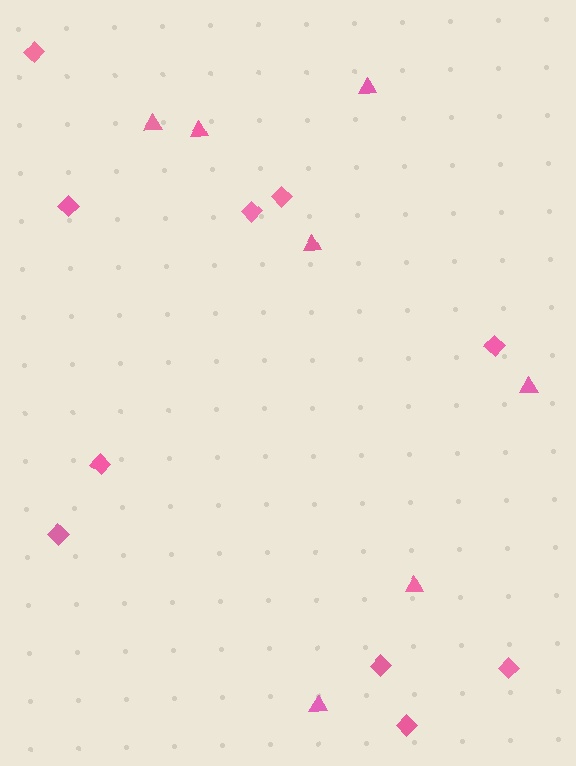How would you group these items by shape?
There are 2 groups: one group of triangles (7) and one group of diamonds (10).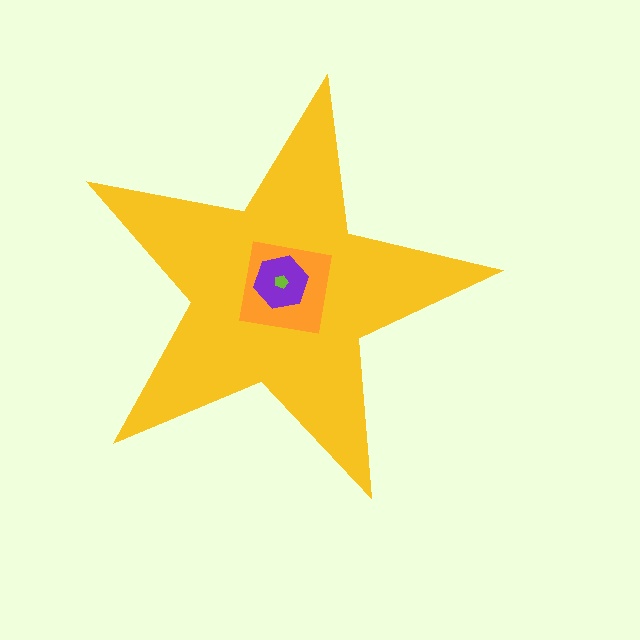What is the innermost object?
The lime pentagon.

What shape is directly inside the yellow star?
The orange square.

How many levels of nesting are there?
4.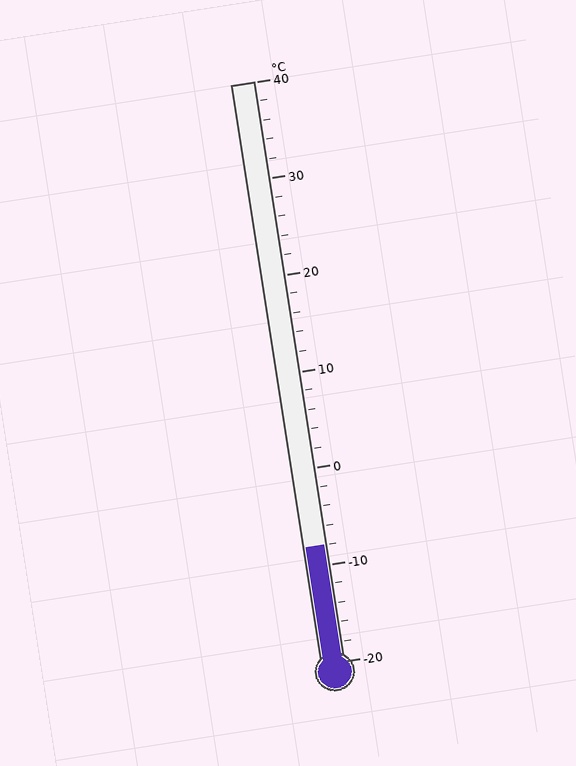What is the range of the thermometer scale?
The thermometer scale ranges from -20°C to 40°C.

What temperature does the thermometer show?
The thermometer shows approximately -8°C.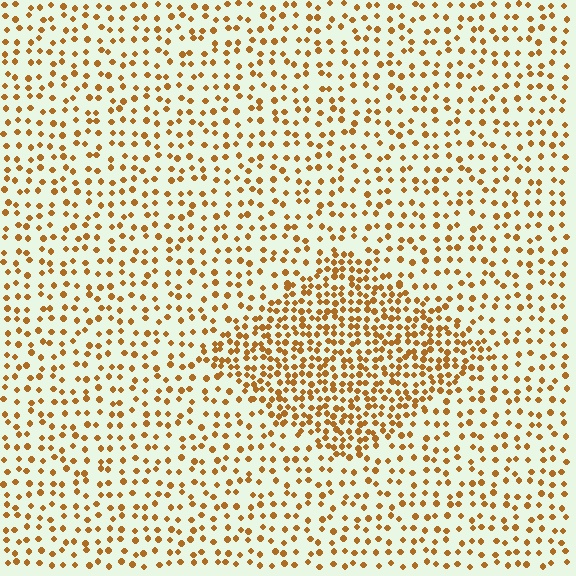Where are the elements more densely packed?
The elements are more densely packed inside the diamond boundary.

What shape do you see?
I see a diamond.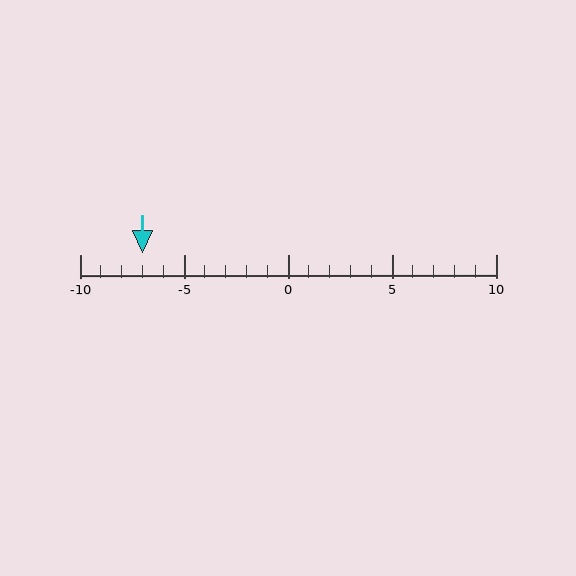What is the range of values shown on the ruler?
The ruler shows values from -10 to 10.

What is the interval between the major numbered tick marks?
The major tick marks are spaced 5 units apart.